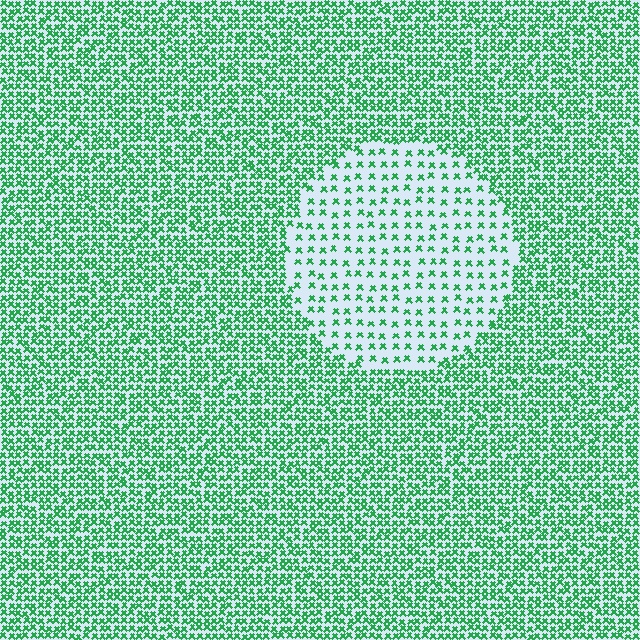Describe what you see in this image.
The image contains small green elements arranged at two different densities. A circle-shaped region is visible where the elements are less densely packed than the surrounding area.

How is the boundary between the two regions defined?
The boundary is defined by a change in element density (approximately 2.6x ratio). All elements are the same color, size, and shape.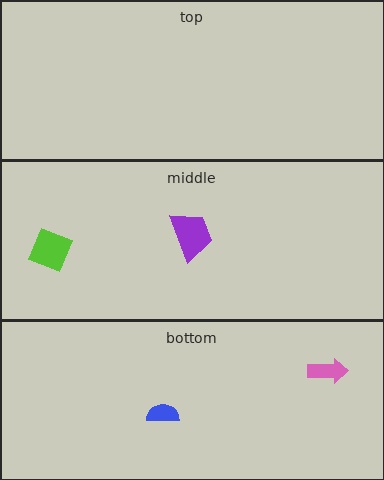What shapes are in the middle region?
The purple trapezoid, the lime square.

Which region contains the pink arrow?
The bottom region.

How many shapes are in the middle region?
2.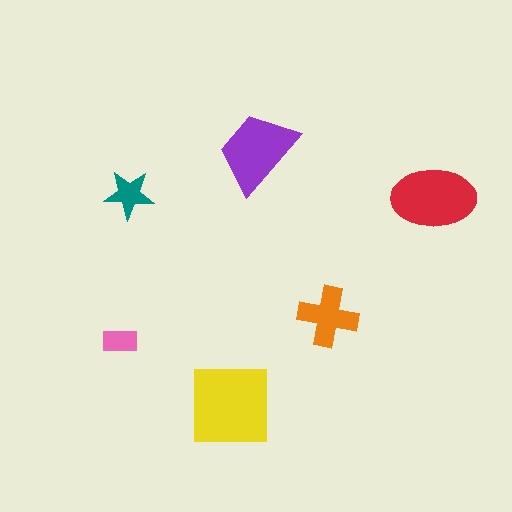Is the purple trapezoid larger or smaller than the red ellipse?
Smaller.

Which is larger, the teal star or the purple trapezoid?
The purple trapezoid.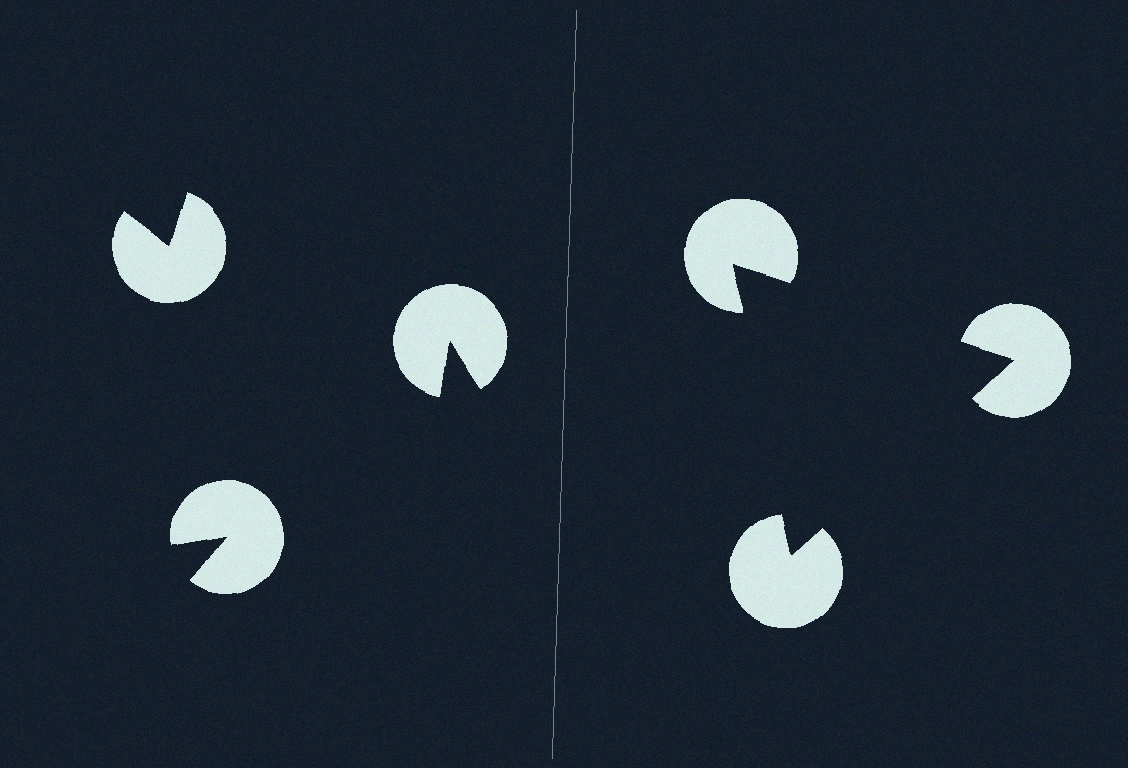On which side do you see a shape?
An illusory triangle appears on the right side. On the left side the wedge cuts are rotated, so no coherent shape forms.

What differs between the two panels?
The pac-man discs are positioned identically on both sides; only the wedge orientations differ. On the right they align to a triangle; on the left they are misaligned.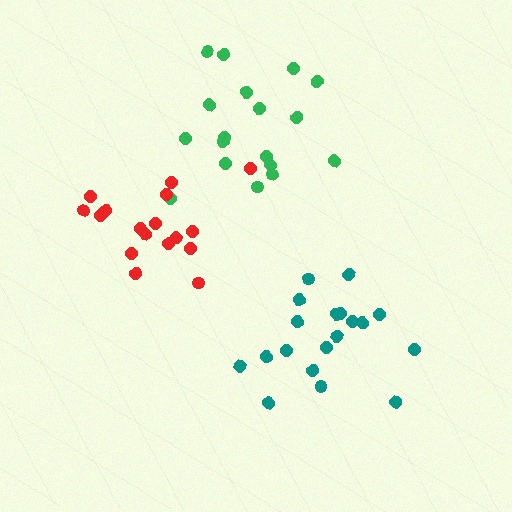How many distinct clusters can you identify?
There are 3 distinct clusters.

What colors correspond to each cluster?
The clusters are colored: green, teal, red.